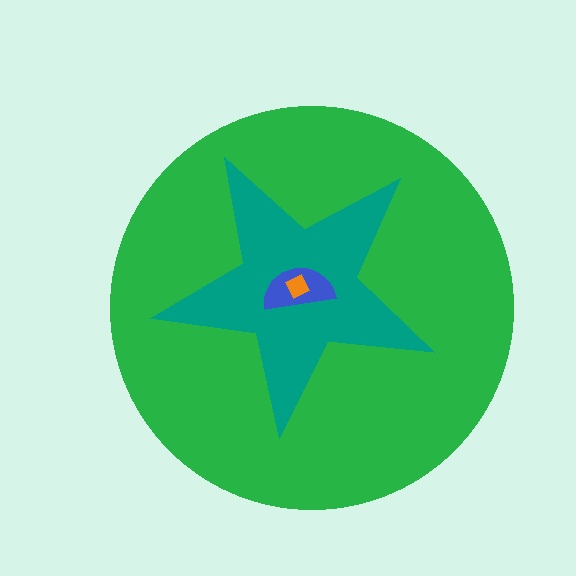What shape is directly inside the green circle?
The teal star.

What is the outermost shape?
The green circle.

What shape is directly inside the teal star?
The blue semicircle.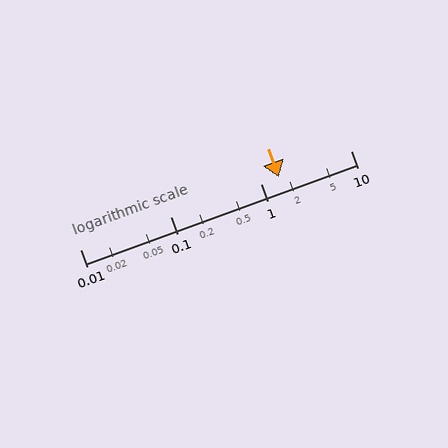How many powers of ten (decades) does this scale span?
The scale spans 3 decades, from 0.01 to 10.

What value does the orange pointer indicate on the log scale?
The pointer indicates approximately 1.6.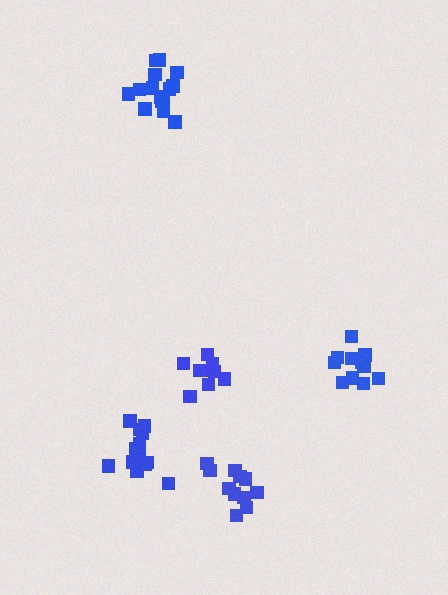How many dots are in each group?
Group 1: 9 dots, Group 2: 15 dots, Group 3: 11 dots, Group 4: 11 dots, Group 5: 13 dots (59 total).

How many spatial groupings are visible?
There are 5 spatial groupings.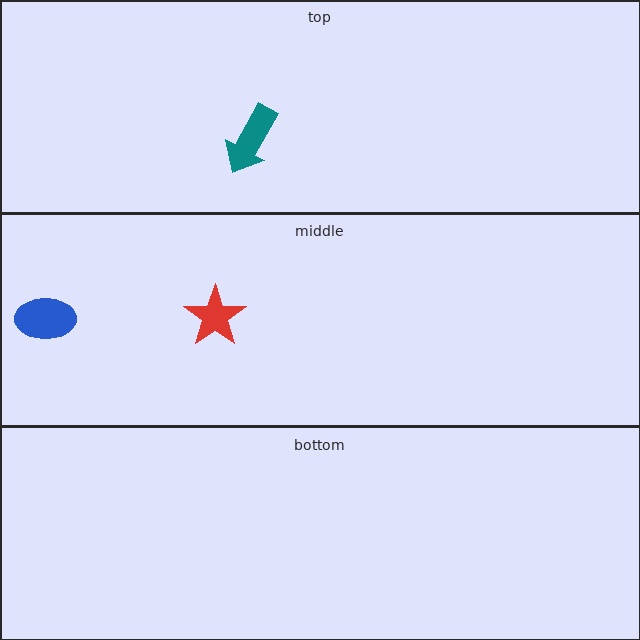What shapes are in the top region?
The teal arrow.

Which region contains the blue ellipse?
The middle region.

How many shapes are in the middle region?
2.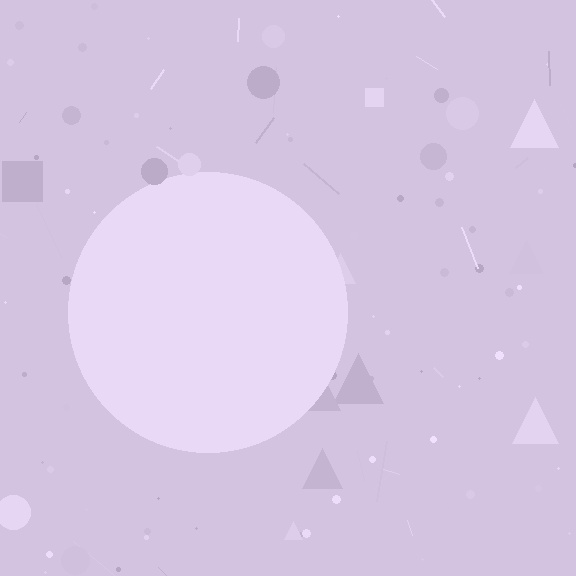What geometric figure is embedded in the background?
A circle is embedded in the background.